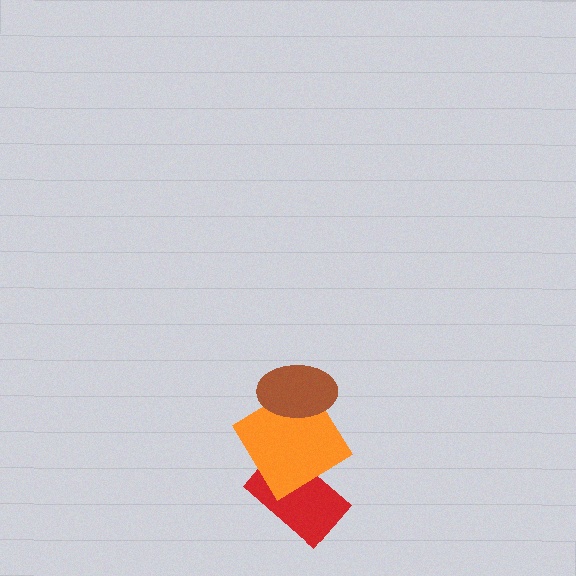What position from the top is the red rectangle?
The red rectangle is 3rd from the top.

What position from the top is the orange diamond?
The orange diamond is 2nd from the top.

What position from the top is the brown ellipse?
The brown ellipse is 1st from the top.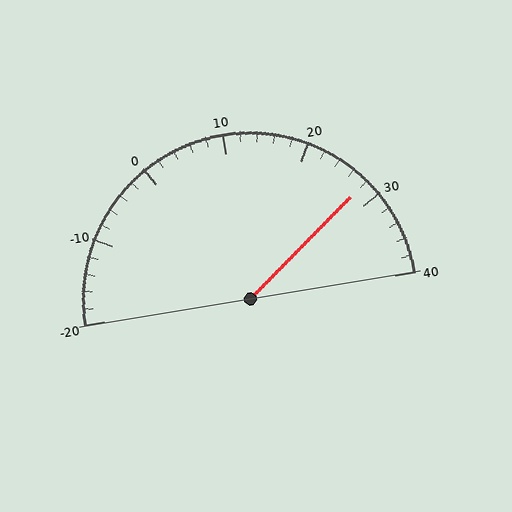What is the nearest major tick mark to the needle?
The nearest major tick mark is 30.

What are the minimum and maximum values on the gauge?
The gauge ranges from -20 to 40.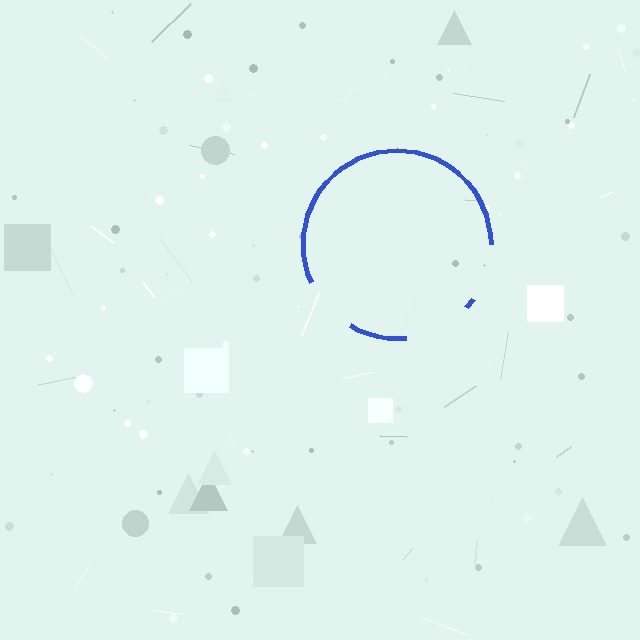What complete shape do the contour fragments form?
The contour fragments form a circle.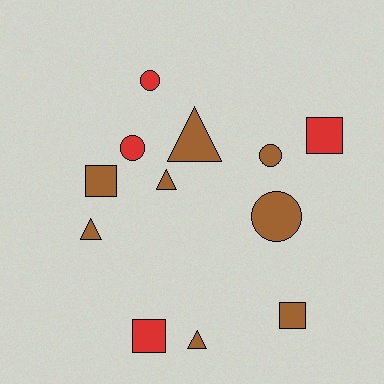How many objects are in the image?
There are 12 objects.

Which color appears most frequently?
Brown, with 8 objects.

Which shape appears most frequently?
Circle, with 4 objects.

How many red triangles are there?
There are no red triangles.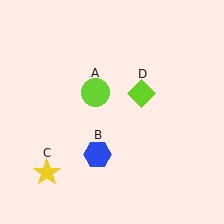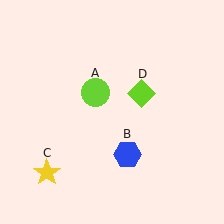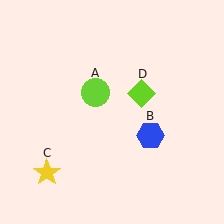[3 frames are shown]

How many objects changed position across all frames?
1 object changed position: blue hexagon (object B).